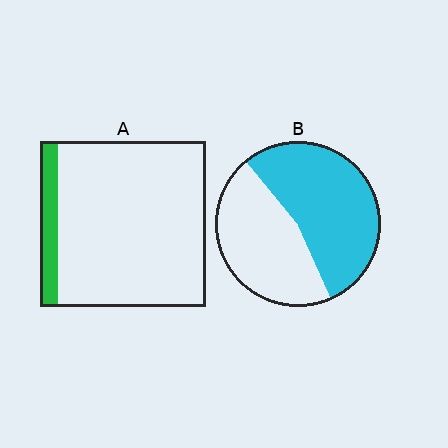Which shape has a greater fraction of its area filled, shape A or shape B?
Shape B.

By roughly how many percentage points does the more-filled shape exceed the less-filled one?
By roughly 45 percentage points (B over A).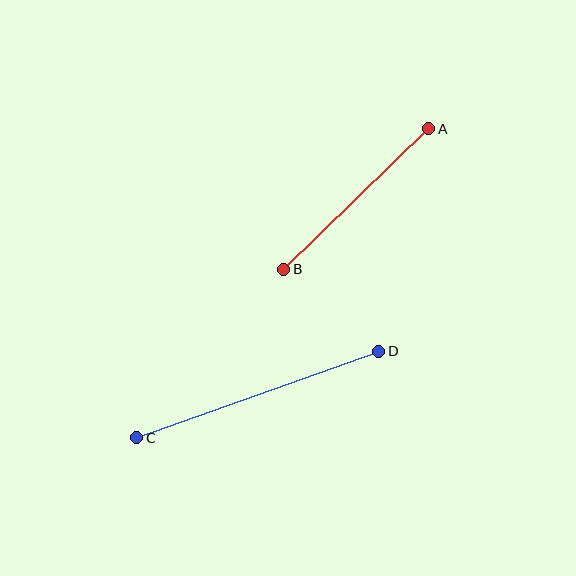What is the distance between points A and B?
The distance is approximately 202 pixels.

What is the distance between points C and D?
The distance is approximately 257 pixels.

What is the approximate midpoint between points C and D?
The midpoint is at approximately (258, 395) pixels.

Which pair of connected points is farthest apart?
Points C and D are farthest apart.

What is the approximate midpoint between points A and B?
The midpoint is at approximately (356, 199) pixels.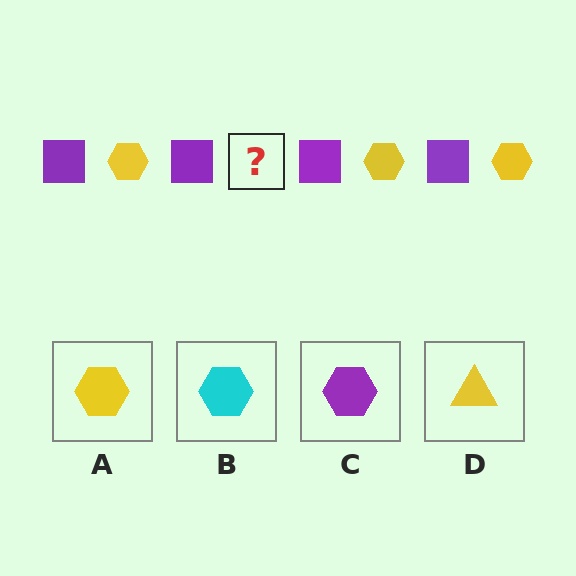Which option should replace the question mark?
Option A.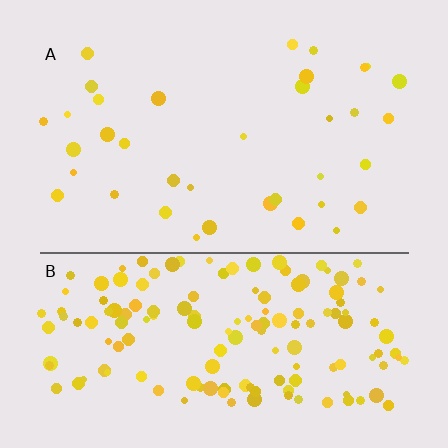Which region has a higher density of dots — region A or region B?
B (the bottom).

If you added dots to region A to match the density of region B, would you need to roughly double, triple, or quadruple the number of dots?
Approximately quadruple.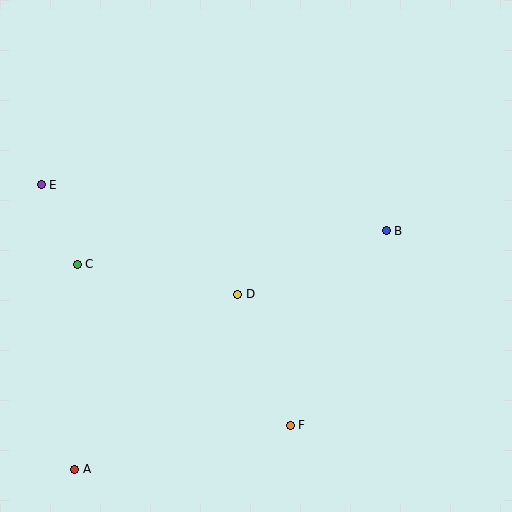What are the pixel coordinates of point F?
Point F is at (290, 425).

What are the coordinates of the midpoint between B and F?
The midpoint between B and F is at (338, 328).